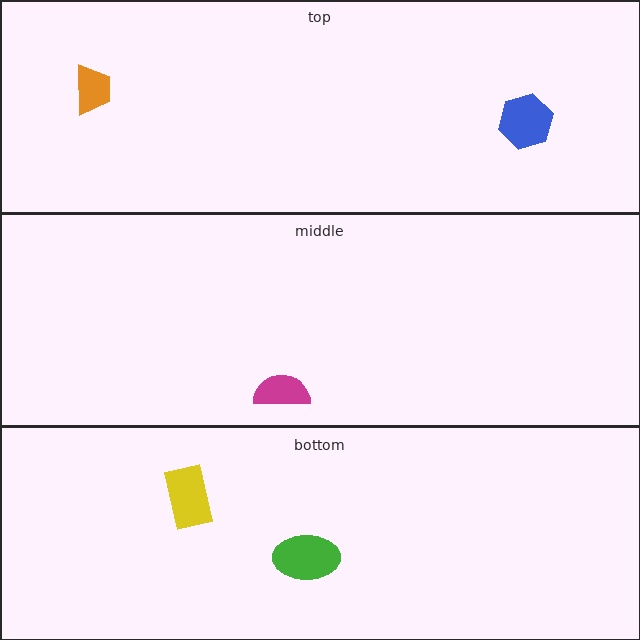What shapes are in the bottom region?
The yellow rectangle, the green ellipse.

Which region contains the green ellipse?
The bottom region.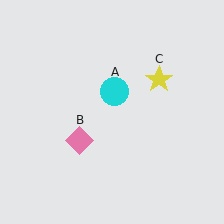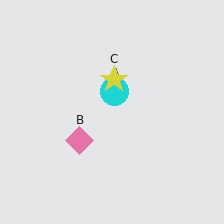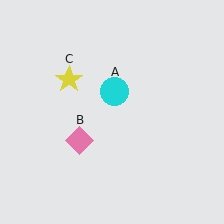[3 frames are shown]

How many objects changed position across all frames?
1 object changed position: yellow star (object C).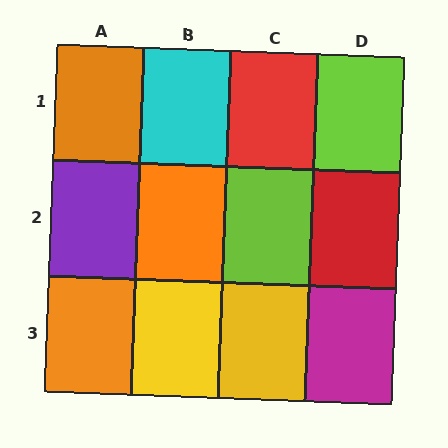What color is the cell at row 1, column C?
Red.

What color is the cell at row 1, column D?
Lime.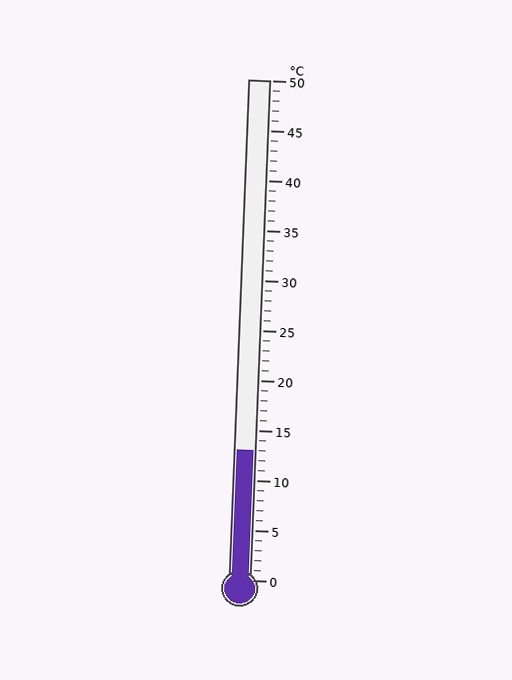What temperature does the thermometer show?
The thermometer shows approximately 13°C.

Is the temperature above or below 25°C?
The temperature is below 25°C.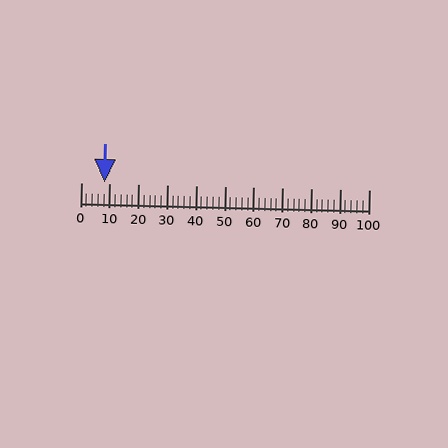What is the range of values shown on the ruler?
The ruler shows values from 0 to 100.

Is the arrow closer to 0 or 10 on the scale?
The arrow is closer to 10.